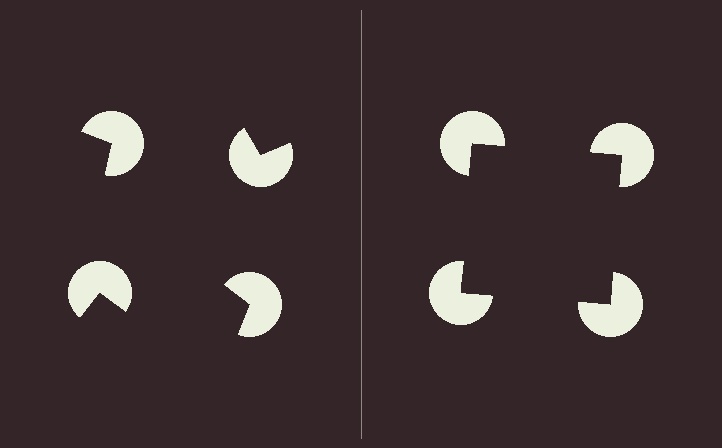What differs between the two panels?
The pac-man discs are positioned identically on both sides; only the wedge orientations differ. On the right they align to a square; on the left they are misaligned.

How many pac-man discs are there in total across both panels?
8 — 4 on each side.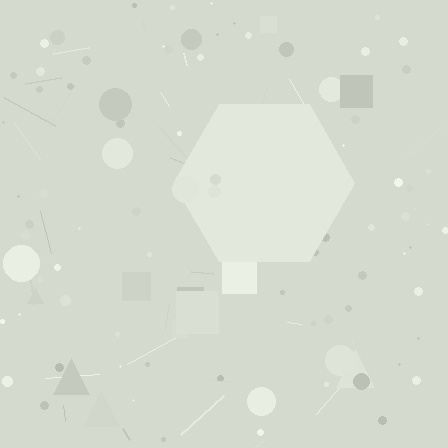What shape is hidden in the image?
A hexagon is hidden in the image.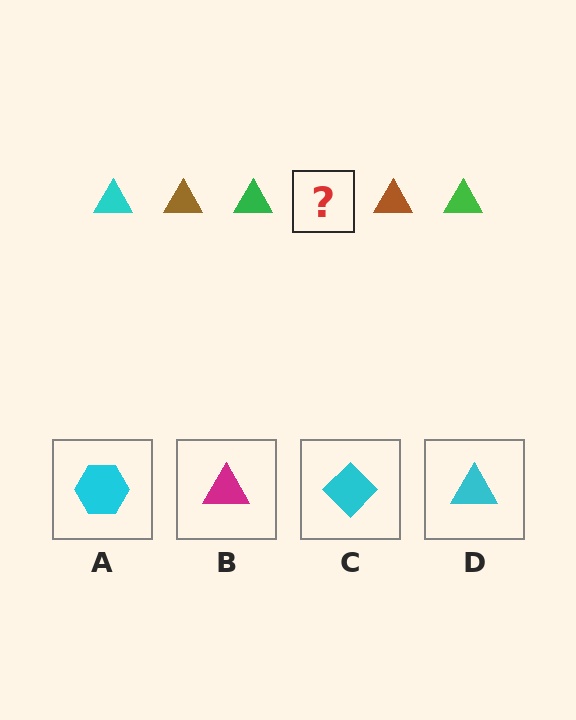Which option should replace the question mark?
Option D.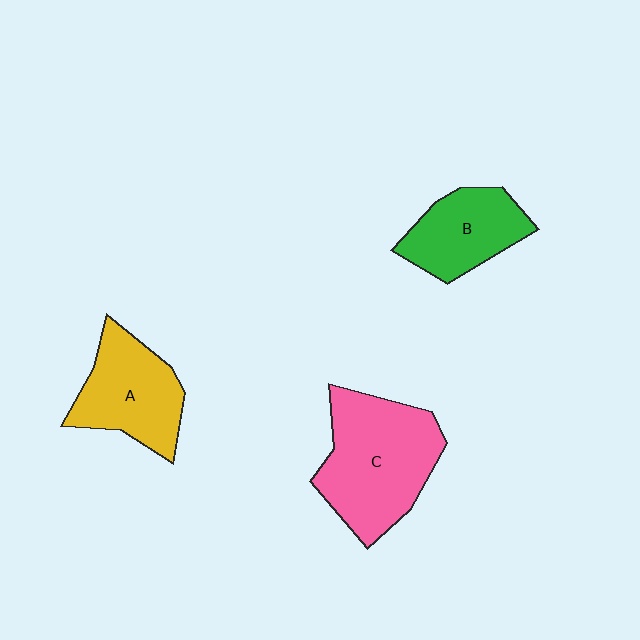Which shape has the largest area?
Shape C (pink).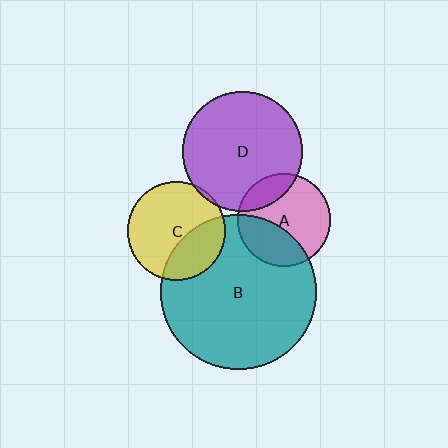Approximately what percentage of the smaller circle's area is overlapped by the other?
Approximately 5%.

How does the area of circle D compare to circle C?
Approximately 1.5 times.